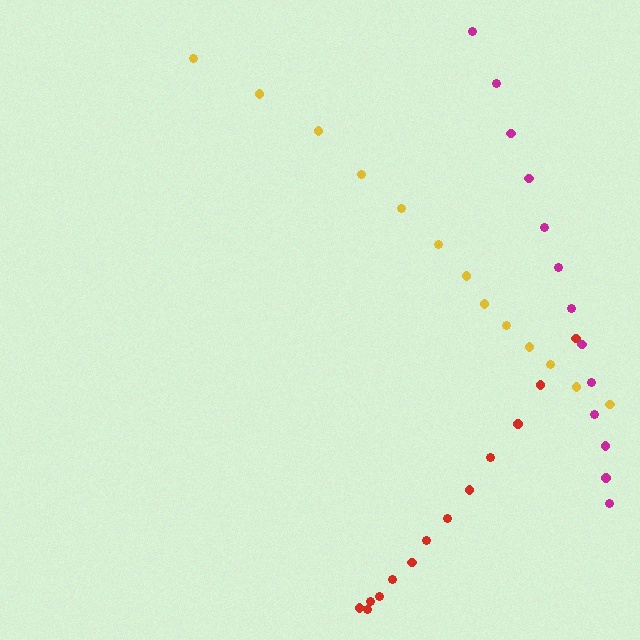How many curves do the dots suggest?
There are 3 distinct paths.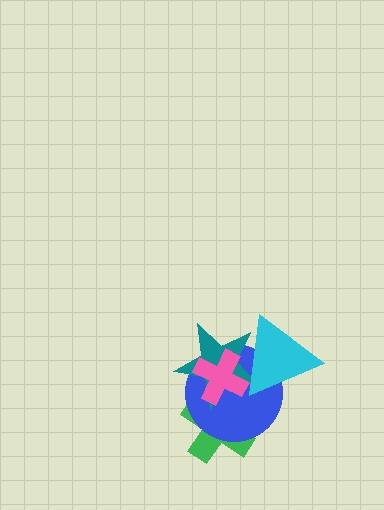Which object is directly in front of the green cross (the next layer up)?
The blue circle is directly in front of the green cross.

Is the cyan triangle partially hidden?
Yes, it is partially covered by another shape.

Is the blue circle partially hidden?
Yes, it is partially covered by another shape.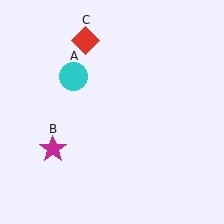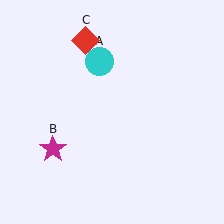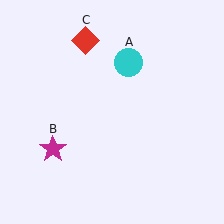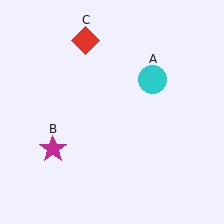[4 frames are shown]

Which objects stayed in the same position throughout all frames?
Magenta star (object B) and red diamond (object C) remained stationary.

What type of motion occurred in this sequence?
The cyan circle (object A) rotated clockwise around the center of the scene.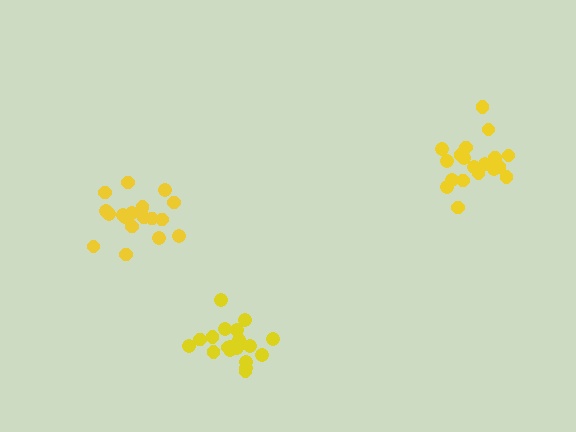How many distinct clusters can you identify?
There are 3 distinct clusters.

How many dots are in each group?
Group 1: 19 dots, Group 2: 19 dots, Group 3: 19 dots (57 total).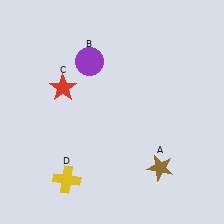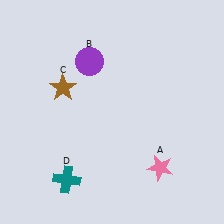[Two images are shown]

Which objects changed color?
A changed from brown to pink. C changed from red to brown. D changed from yellow to teal.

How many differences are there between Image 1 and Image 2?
There are 3 differences between the two images.